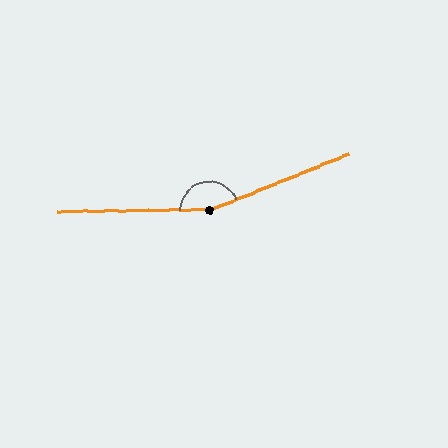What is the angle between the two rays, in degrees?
Approximately 159 degrees.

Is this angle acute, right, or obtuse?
It is obtuse.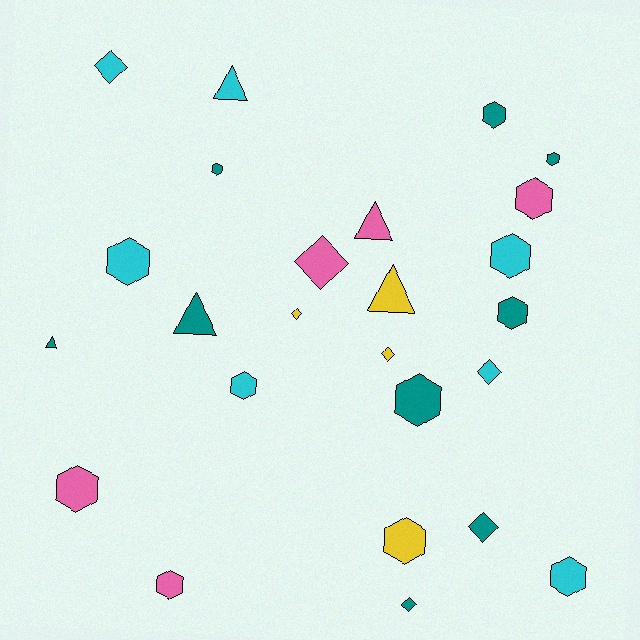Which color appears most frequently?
Teal, with 9 objects.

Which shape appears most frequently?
Hexagon, with 13 objects.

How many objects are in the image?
There are 25 objects.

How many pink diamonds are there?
There is 1 pink diamond.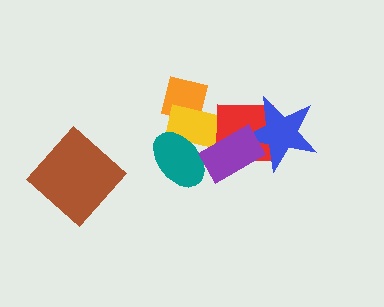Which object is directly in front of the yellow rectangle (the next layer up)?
The red square is directly in front of the yellow rectangle.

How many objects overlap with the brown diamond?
0 objects overlap with the brown diamond.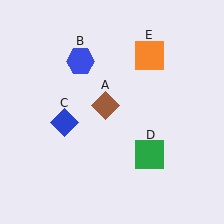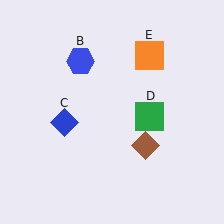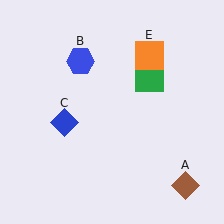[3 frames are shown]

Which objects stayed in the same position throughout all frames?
Blue hexagon (object B) and blue diamond (object C) and orange square (object E) remained stationary.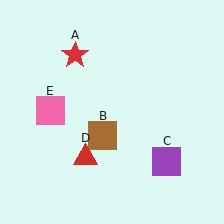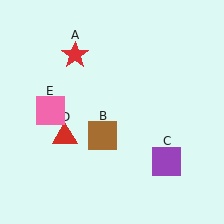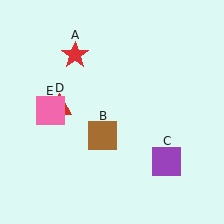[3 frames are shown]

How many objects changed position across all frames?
1 object changed position: red triangle (object D).